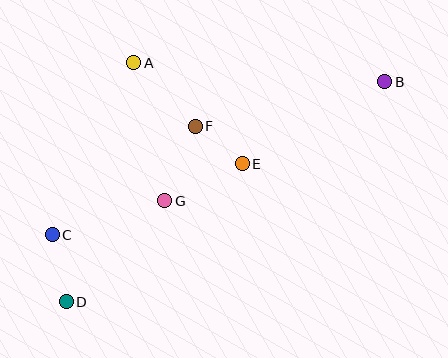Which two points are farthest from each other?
Points B and D are farthest from each other.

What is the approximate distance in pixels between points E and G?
The distance between E and G is approximately 86 pixels.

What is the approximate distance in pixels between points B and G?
The distance between B and G is approximately 250 pixels.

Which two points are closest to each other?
Points E and F are closest to each other.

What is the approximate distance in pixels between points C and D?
The distance between C and D is approximately 68 pixels.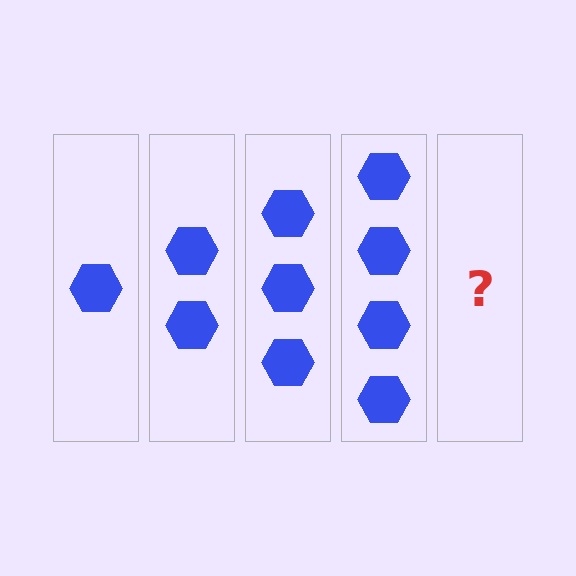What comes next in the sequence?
The next element should be 5 hexagons.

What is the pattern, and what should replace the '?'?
The pattern is that each step adds one more hexagon. The '?' should be 5 hexagons.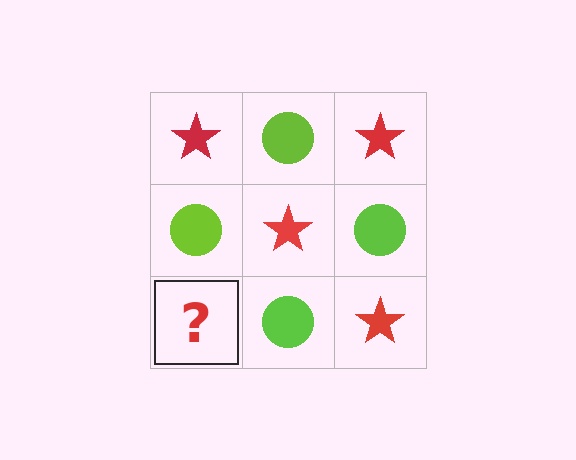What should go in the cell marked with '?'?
The missing cell should contain a red star.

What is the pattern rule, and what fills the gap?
The rule is that it alternates red star and lime circle in a checkerboard pattern. The gap should be filled with a red star.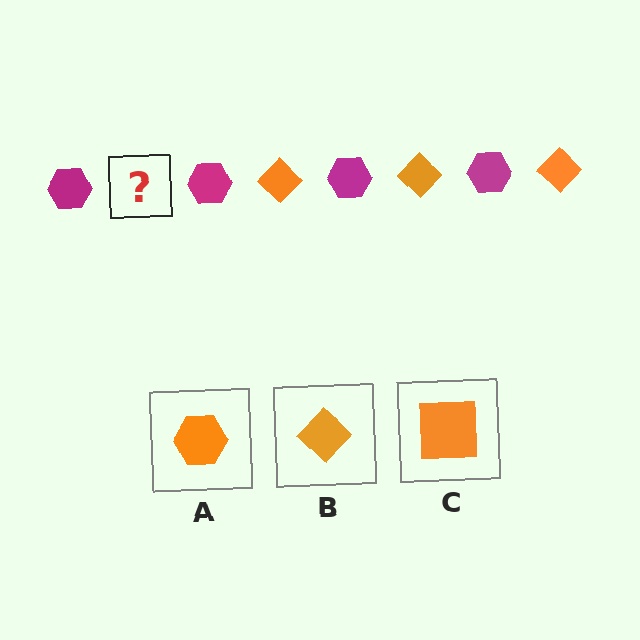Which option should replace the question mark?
Option B.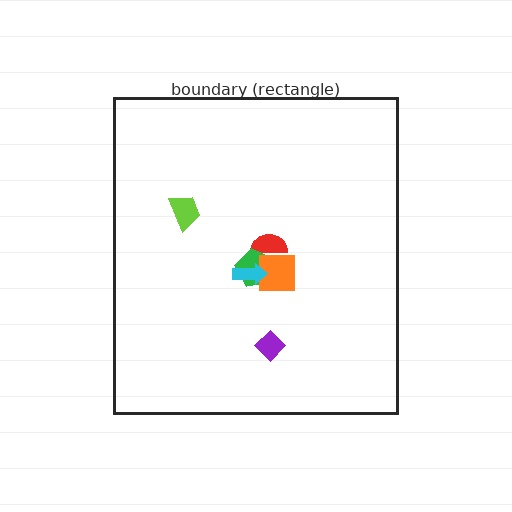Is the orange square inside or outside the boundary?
Inside.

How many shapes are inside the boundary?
6 inside, 0 outside.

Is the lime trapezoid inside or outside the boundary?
Inside.